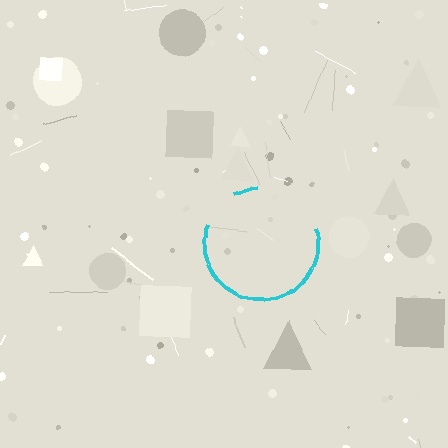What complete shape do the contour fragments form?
The contour fragments form a circle.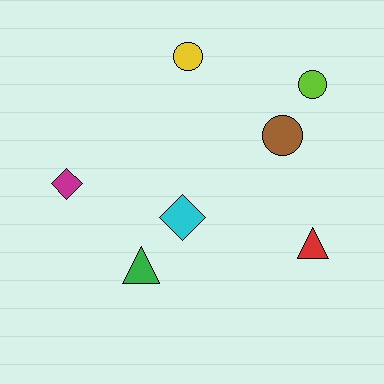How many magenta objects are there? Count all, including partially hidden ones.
There is 1 magenta object.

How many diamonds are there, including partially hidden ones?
There are 2 diamonds.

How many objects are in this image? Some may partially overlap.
There are 7 objects.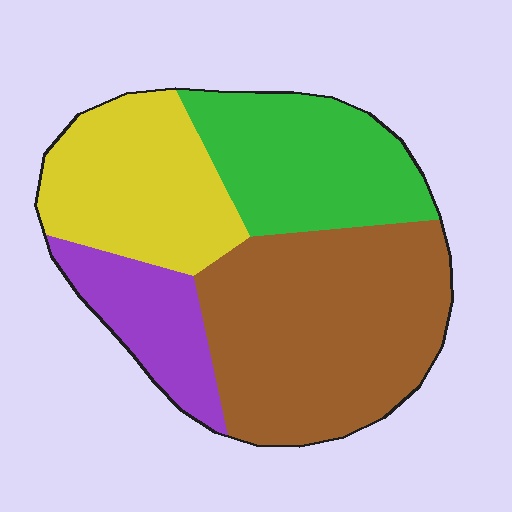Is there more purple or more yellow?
Yellow.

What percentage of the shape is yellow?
Yellow covers roughly 25% of the shape.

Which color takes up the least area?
Purple, at roughly 15%.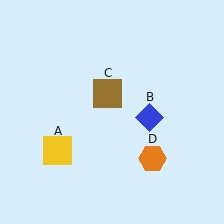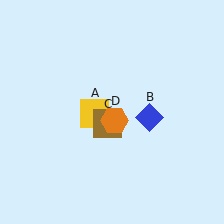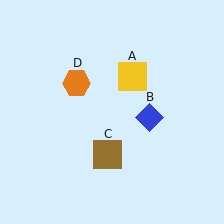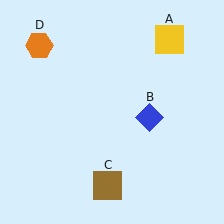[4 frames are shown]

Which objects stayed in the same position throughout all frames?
Blue diamond (object B) remained stationary.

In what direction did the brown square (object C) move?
The brown square (object C) moved down.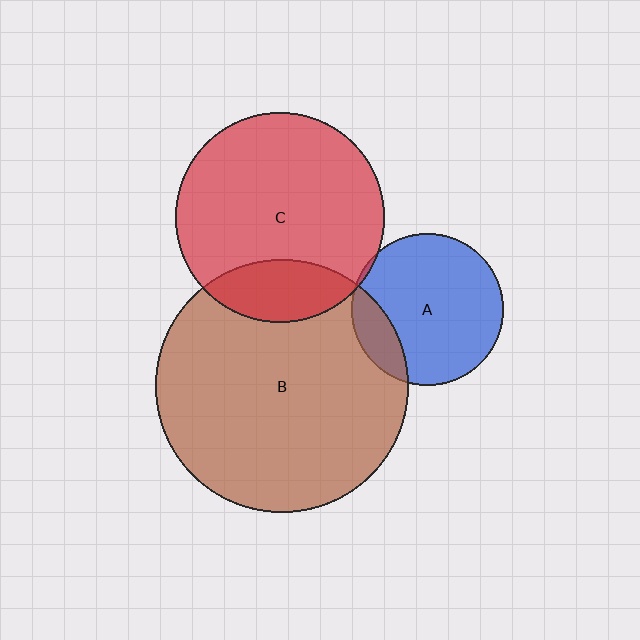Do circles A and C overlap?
Yes.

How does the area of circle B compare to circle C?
Approximately 1.5 times.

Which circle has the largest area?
Circle B (brown).